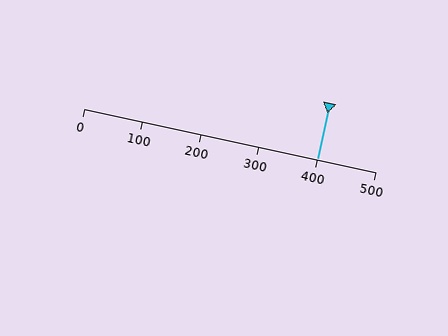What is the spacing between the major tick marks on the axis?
The major ticks are spaced 100 apart.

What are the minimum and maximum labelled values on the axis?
The axis runs from 0 to 500.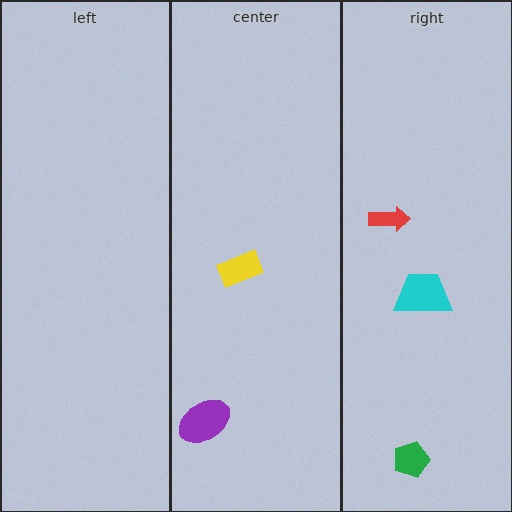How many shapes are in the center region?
2.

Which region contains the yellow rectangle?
The center region.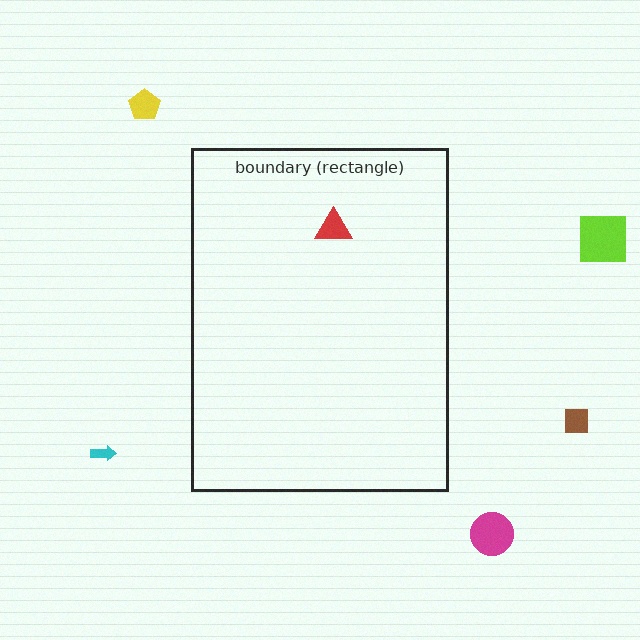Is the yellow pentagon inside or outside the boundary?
Outside.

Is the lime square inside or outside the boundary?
Outside.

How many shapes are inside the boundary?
1 inside, 5 outside.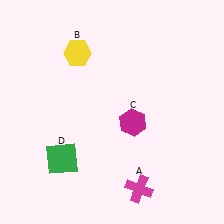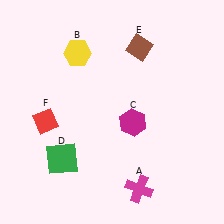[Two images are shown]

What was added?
A brown diamond (E), a red diamond (F) were added in Image 2.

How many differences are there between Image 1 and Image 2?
There are 2 differences between the two images.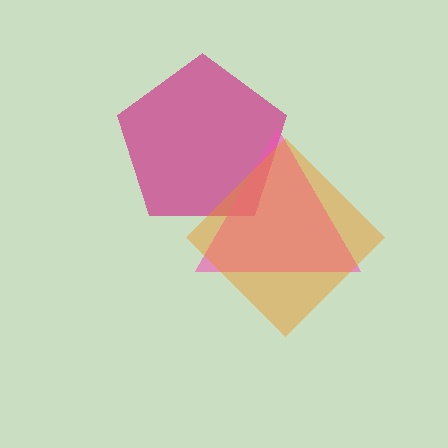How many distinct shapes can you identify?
There are 3 distinct shapes: a magenta pentagon, a pink triangle, an orange diamond.